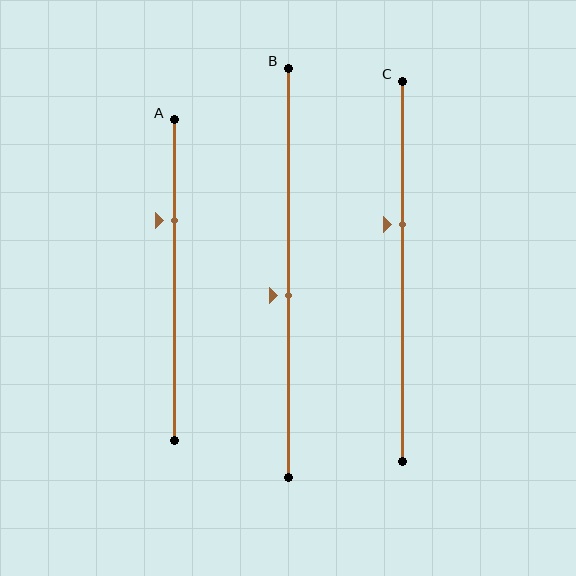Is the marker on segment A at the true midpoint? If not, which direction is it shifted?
No, the marker on segment A is shifted upward by about 19% of the segment length.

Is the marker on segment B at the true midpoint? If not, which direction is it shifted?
No, the marker on segment B is shifted downward by about 5% of the segment length.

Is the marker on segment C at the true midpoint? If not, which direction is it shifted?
No, the marker on segment C is shifted upward by about 12% of the segment length.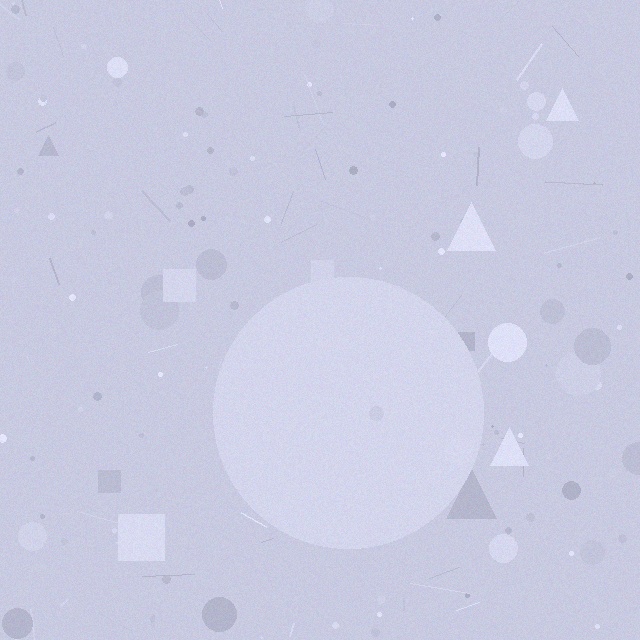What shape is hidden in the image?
A circle is hidden in the image.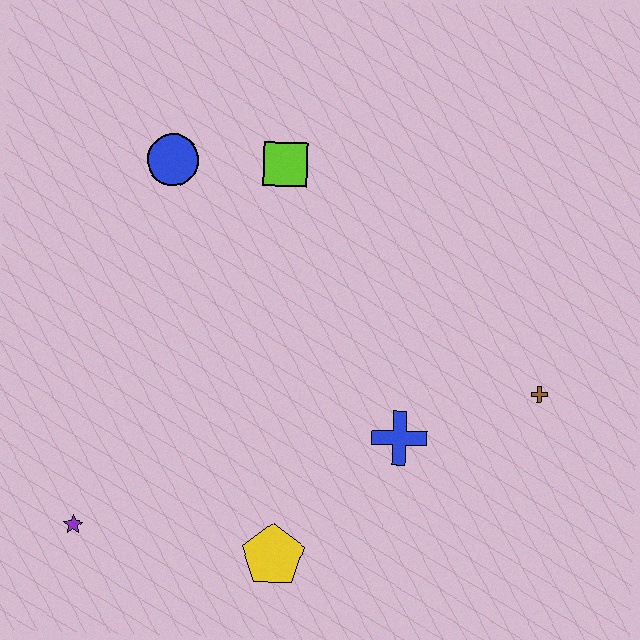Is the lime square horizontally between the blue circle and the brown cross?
Yes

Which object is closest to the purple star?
The yellow pentagon is closest to the purple star.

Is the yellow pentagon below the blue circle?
Yes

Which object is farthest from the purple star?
The brown cross is farthest from the purple star.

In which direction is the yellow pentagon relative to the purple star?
The yellow pentagon is to the right of the purple star.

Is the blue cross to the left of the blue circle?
No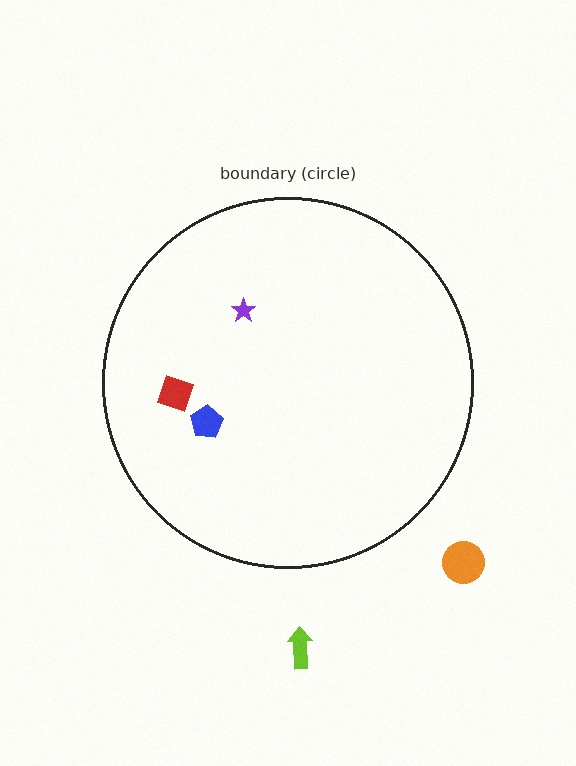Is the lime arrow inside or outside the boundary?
Outside.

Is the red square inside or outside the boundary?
Inside.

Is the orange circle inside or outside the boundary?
Outside.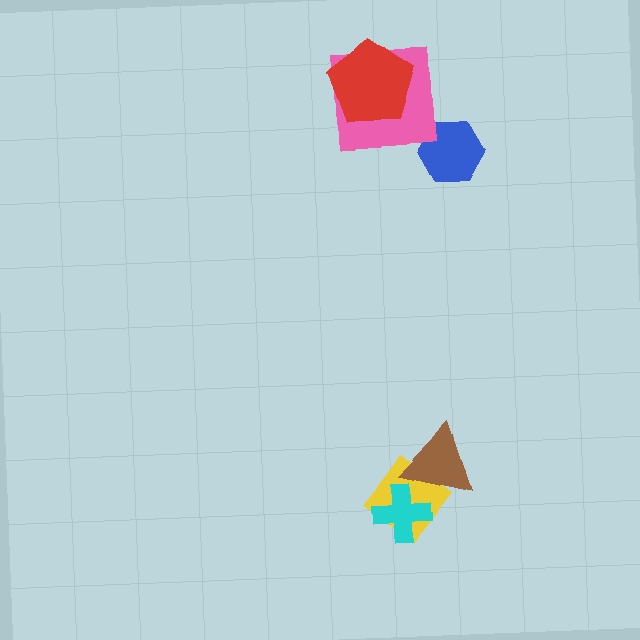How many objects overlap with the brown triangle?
2 objects overlap with the brown triangle.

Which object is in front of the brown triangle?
The cyan cross is in front of the brown triangle.